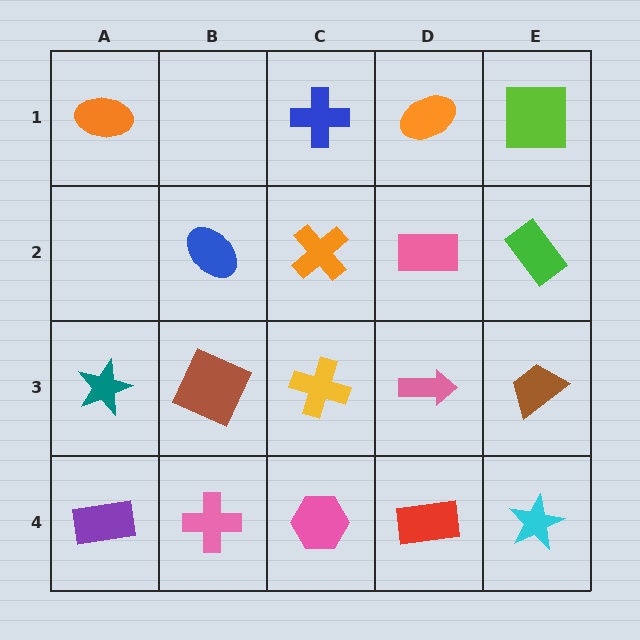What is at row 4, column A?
A purple rectangle.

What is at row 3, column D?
A pink arrow.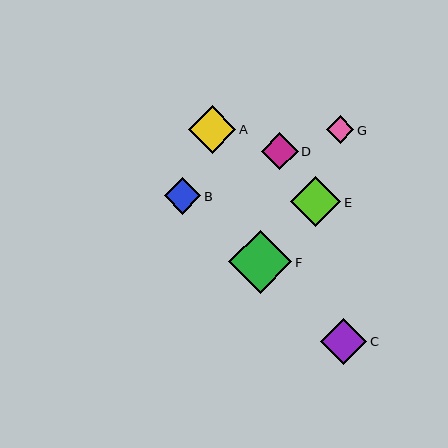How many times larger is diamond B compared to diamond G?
Diamond B is approximately 1.3 times the size of diamond G.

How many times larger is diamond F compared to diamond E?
Diamond F is approximately 1.3 times the size of diamond E.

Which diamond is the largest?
Diamond F is the largest with a size of approximately 63 pixels.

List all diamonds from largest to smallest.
From largest to smallest: F, E, A, C, D, B, G.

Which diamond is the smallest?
Diamond G is the smallest with a size of approximately 27 pixels.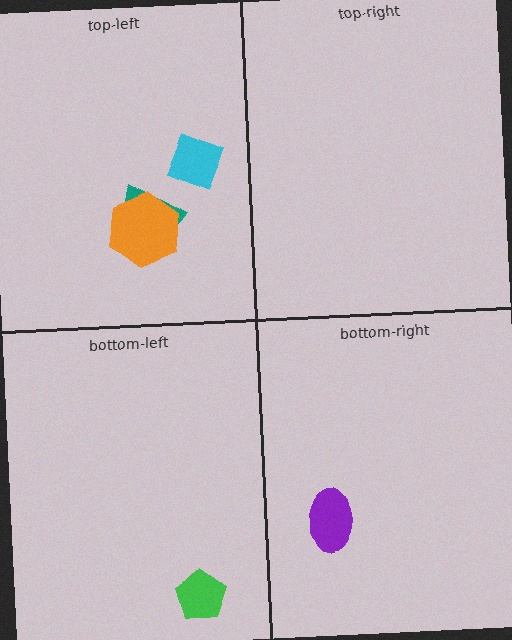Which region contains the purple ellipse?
The bottom-right region.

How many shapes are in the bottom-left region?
1.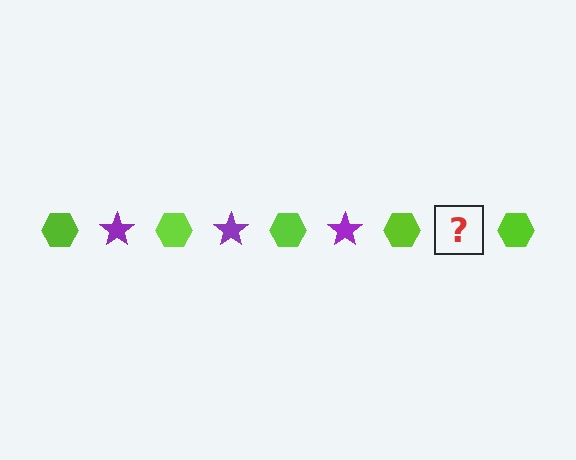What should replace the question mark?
The question mark should be replaced with a purple star.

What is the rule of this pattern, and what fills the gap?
The rule is that the pattern alternates between lime hexagon and purple star. The gap should be filled with a purple star.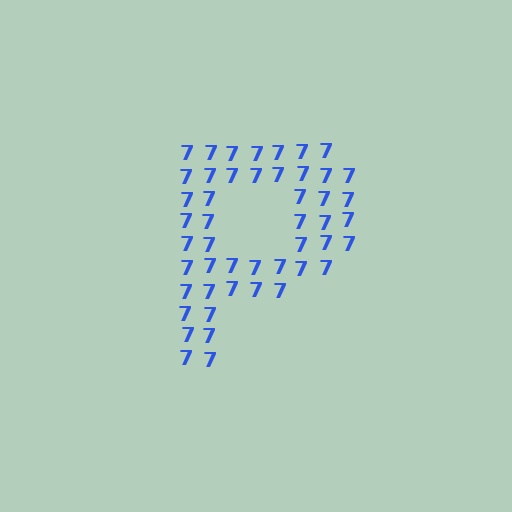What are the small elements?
The small elements are digit 7's.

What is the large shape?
The large shape is the letter P.